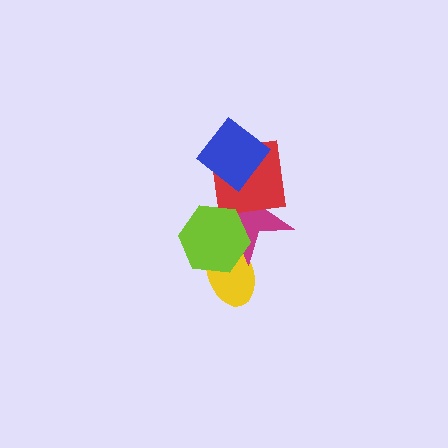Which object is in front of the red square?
The blue diamond is in front of the red square.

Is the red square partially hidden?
Yes, it is partially covered by another shape.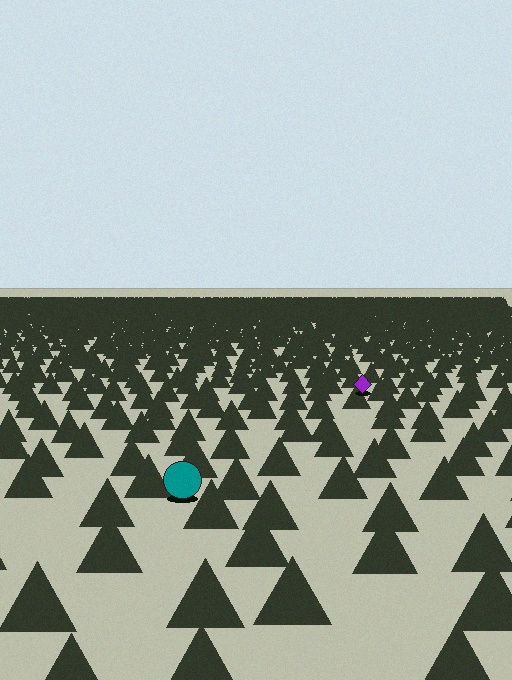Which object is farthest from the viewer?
The purple diamond is farthest from the viewer. It appears smaller and the ground texture around it is denser.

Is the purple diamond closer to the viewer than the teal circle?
No. The teal circle is closer — you can tell from the texture gradient: the ground texture is coarser near it.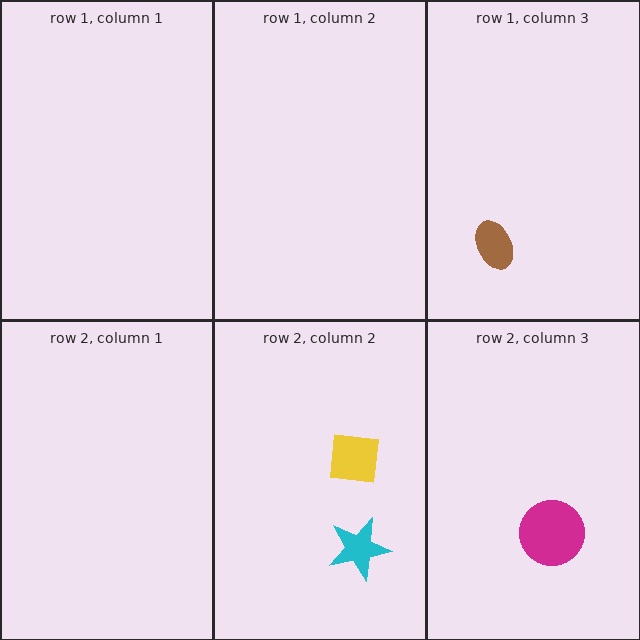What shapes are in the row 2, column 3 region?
The magenta circle.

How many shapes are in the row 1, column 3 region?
1.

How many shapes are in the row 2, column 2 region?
2.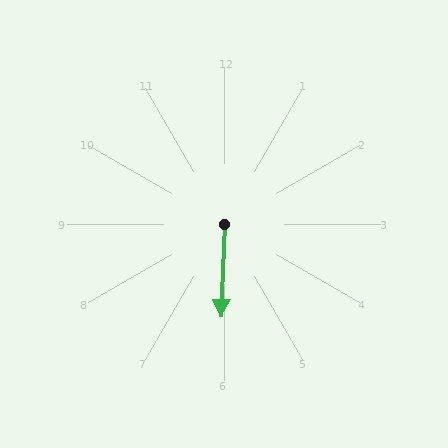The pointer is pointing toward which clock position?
Roughly 6 o'clock.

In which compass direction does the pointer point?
South.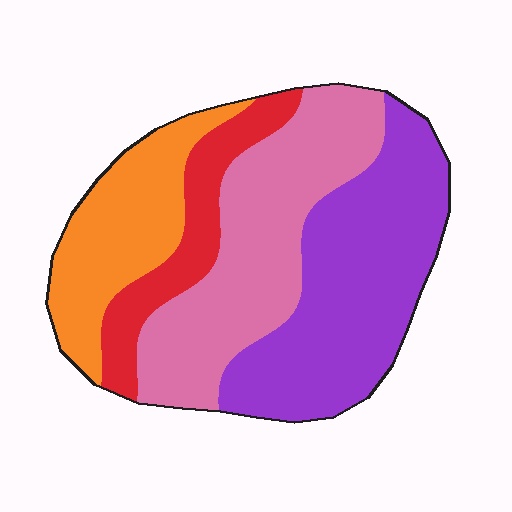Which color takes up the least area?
Red, at roughly 15%.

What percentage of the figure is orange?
Orange takes up about one fifth (1/5) of the figure.